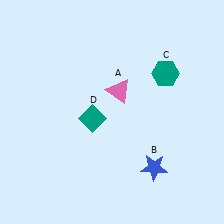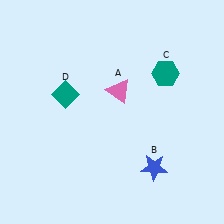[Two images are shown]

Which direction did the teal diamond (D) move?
The teal diamond (D) moved left.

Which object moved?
The teal diamond (D) moved left.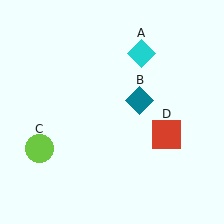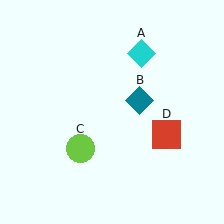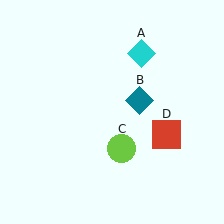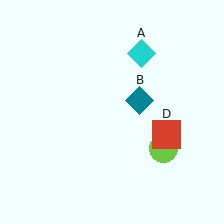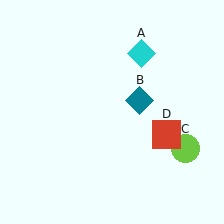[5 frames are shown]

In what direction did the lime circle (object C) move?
The lime circle (object C) moved right.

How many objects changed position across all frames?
1 object changed position: lime circle (object C).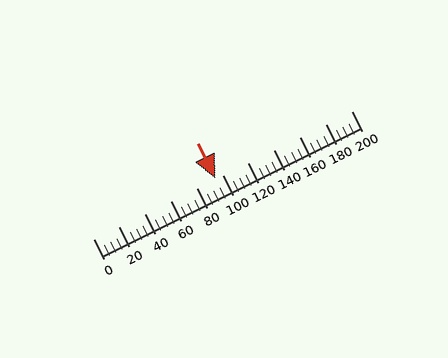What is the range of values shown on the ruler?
The ruler shows values from 0 to 200.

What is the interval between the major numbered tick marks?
The major tick marks are spaced 20 units apart.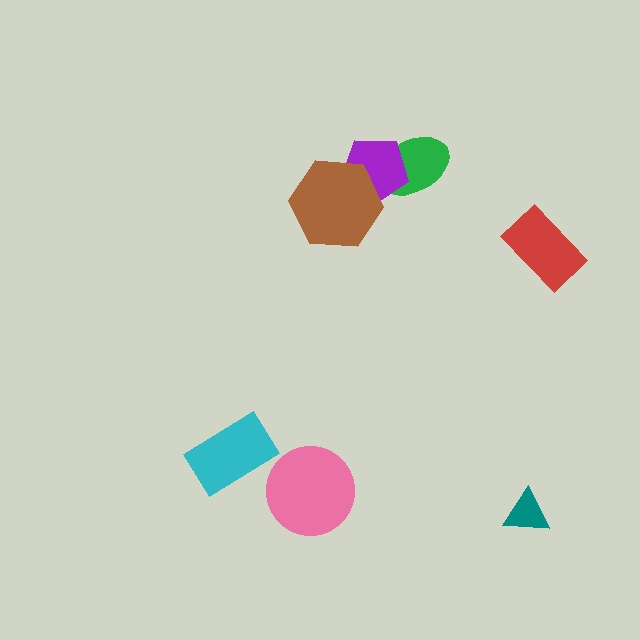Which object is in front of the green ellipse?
The purple pentagon is in front of the green ellipse.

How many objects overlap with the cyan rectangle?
0 objects overlap with the cyan rectangle.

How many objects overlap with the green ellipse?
1 object overlaps with the green ellipse.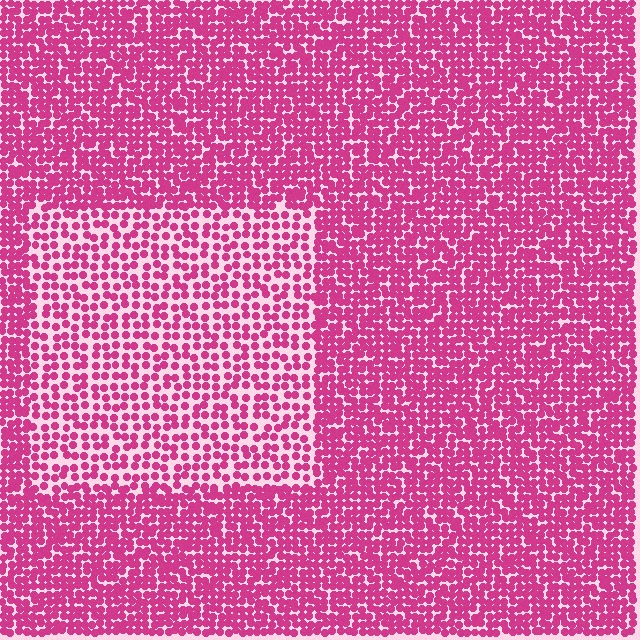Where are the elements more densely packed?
The elements are more densely packed outside the rectangle boundary.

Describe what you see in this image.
The image contains small magenta elements arranged at two different densities. A rectangle-shaped region is visible where the elements are less densely packed than the surrounding area.